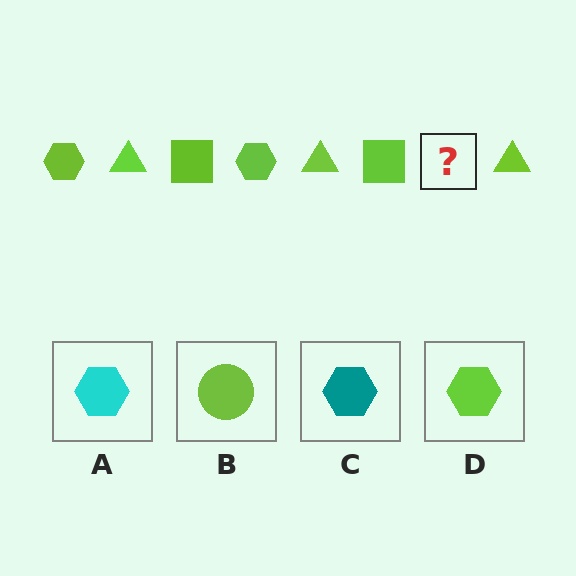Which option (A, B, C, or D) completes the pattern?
D.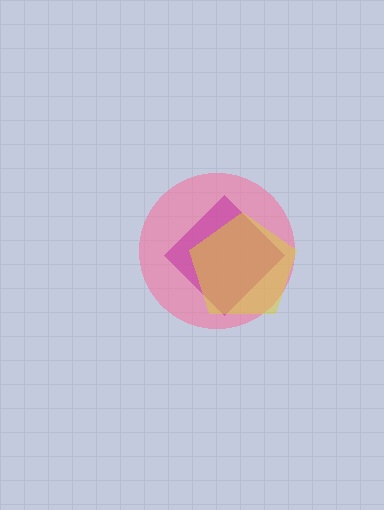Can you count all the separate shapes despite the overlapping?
Yes, there are 3 separate shapes.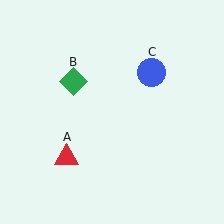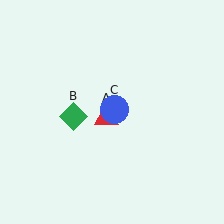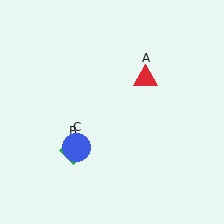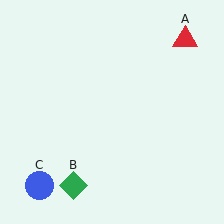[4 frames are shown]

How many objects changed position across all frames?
3 objects changed position: red triangle (object A), green diamond (object B), blue circle (object C).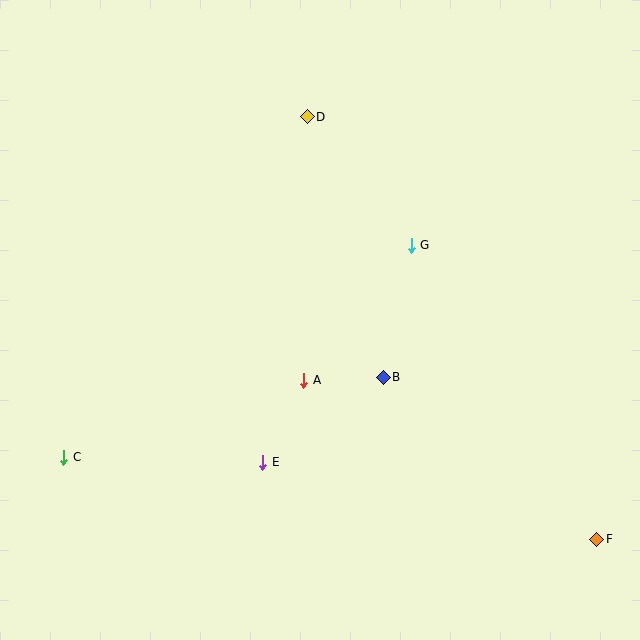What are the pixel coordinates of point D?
Point D is at (307, 117).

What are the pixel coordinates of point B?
Point B is at (383, 377).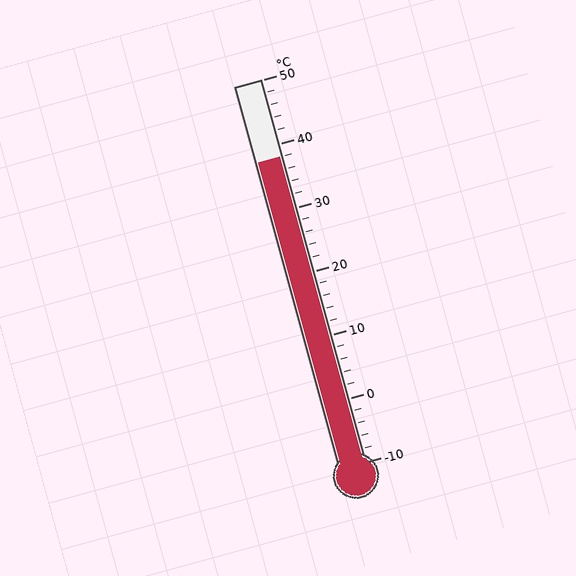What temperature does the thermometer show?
The thermometer shows approximately 38°C.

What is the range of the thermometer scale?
The thermometer scale ranges from -10°C to 50°C.